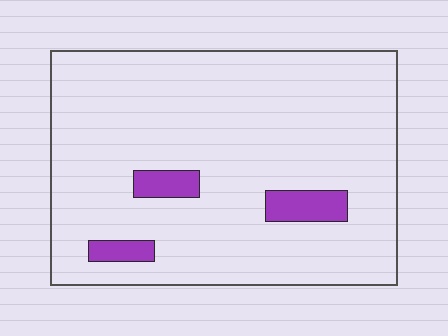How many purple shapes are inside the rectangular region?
3.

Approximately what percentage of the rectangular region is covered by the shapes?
Approximately 5%.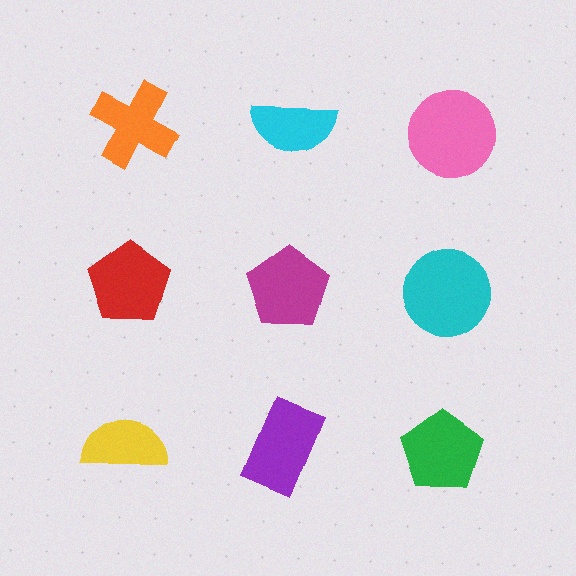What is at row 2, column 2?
A magenta pentagon.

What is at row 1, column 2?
A cyan semicircle.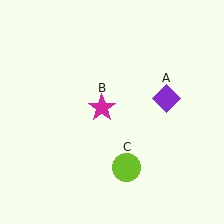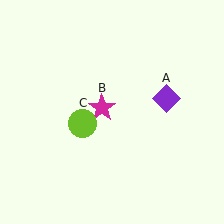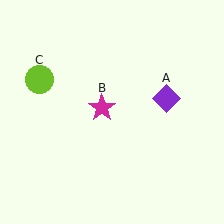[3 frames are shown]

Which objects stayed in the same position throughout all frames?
Purple diamond (object A) and magenta star (object B) remained stationary.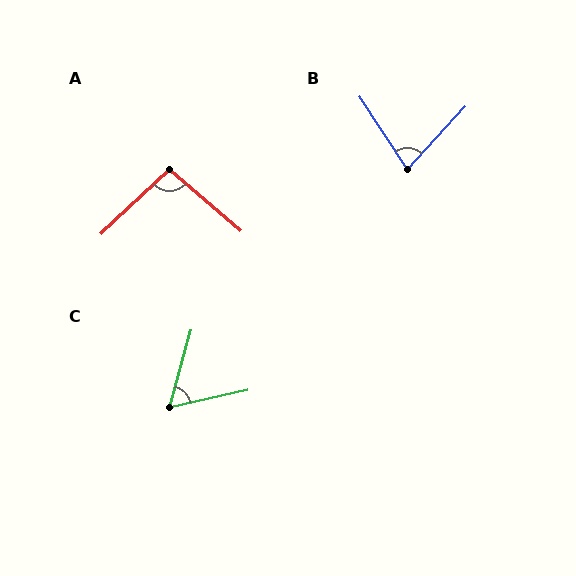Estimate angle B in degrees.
Approximately 76 degrees.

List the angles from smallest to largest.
C (62°), B (76°), A (96°).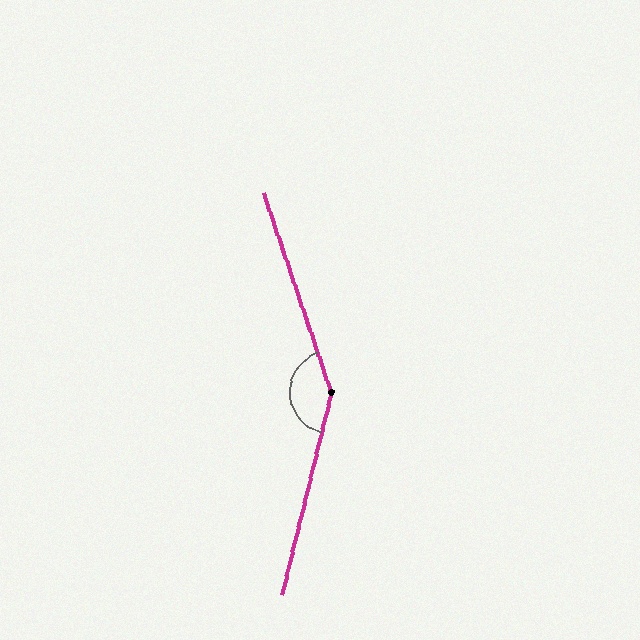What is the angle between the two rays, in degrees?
Approximately 147 degrees.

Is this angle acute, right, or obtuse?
It is obtuse.